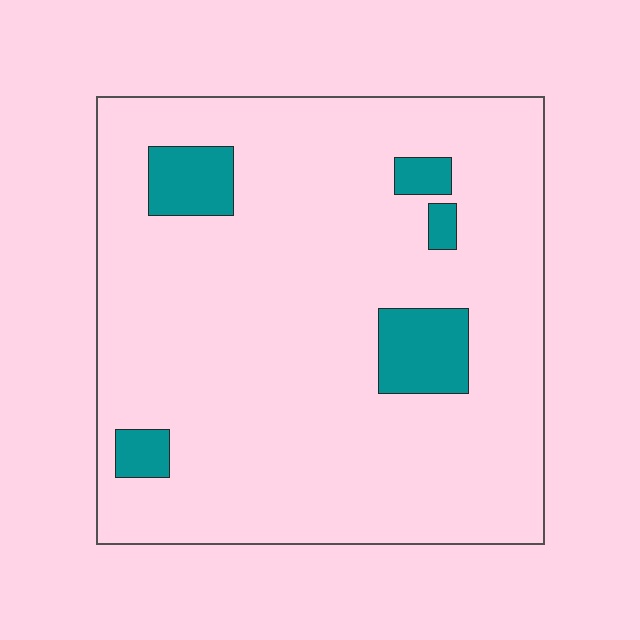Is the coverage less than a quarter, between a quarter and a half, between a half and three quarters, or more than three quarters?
Less than a quarter.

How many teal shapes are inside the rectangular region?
5.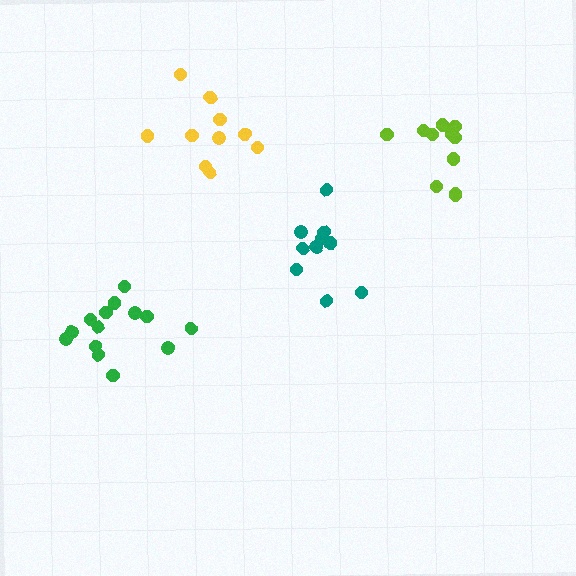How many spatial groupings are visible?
There are 4 spatial groupings.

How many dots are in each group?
Group 1: 10 dots, Group 2: 11 dots, Group 3: 14 dots, Group 4: 10 dots (45 total).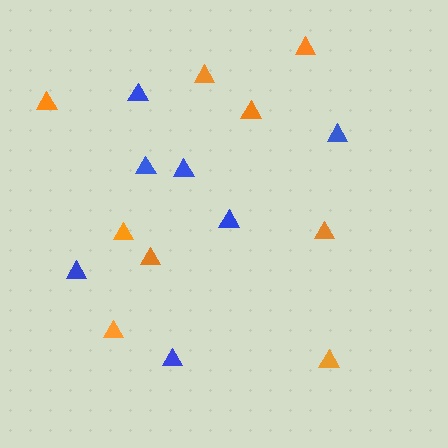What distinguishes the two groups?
There are 2 groups: one group of blue triangles (7) and one group of orange triangles (9).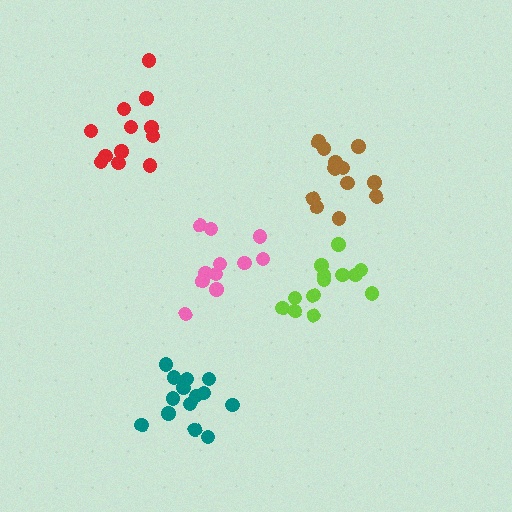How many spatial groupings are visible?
There are 5 spatial groupings.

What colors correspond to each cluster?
The clusters are colored: teal, pink, lime, red, brown.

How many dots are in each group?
Group 1: 15 dots, Group 2: 11 dots, Group 3: 13 dots, Group 4: 12 dots, Group 5: 14 dots (65 total).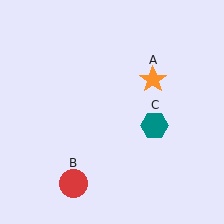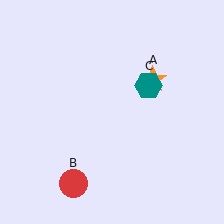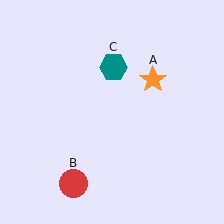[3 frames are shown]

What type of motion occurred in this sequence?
The teal hexagon (object C) rotated counterclockwise around the center of the scene.